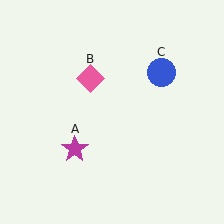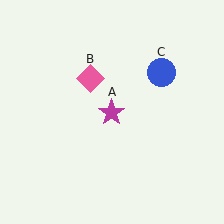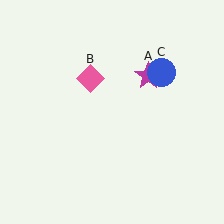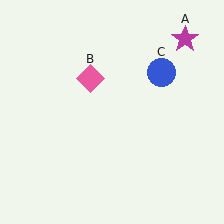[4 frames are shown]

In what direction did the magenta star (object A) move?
The magenta star (object A) moved up and to the right.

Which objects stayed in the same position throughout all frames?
Pink diamond (object B) and blue circle (object C) remained stationary.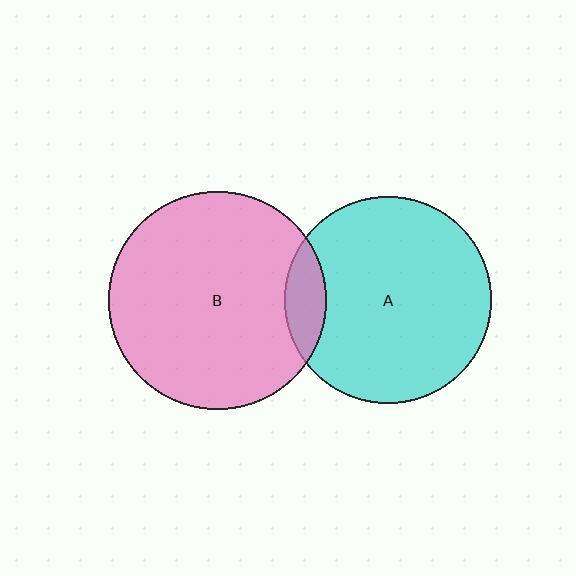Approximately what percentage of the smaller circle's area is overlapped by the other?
Approximately 10%.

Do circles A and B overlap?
Yes.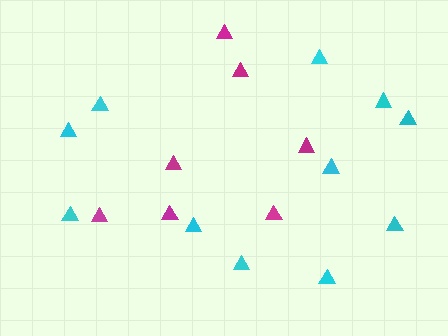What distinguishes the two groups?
There are 2 groups: one group of magenta triangles (7) and one group of cyan triangles (11).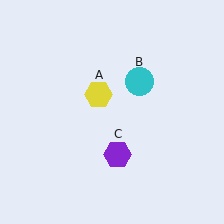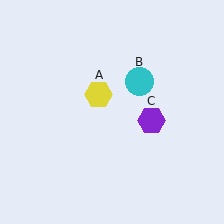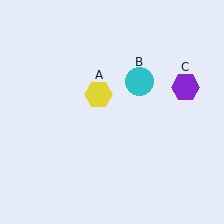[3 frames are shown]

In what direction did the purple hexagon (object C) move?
The purple hexagon (object C) moved up and to the right.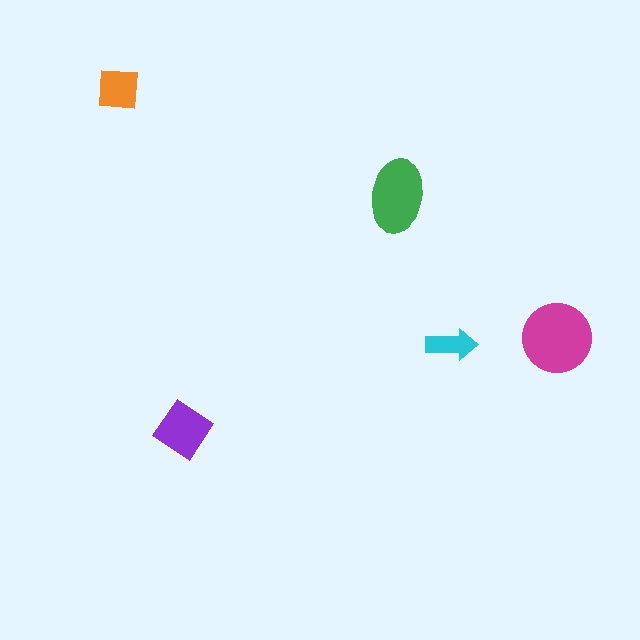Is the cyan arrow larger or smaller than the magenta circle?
Smaller.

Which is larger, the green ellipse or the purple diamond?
The green ellipse.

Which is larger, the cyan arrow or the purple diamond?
The purple diamond.